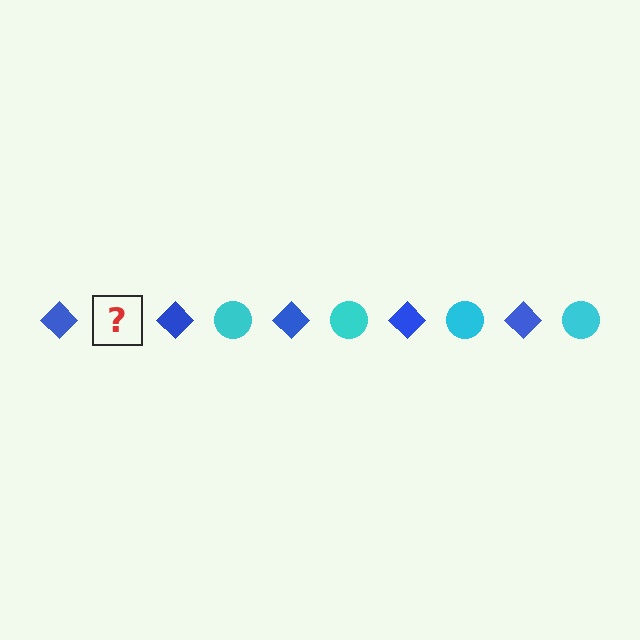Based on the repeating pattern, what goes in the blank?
The blank should be a cyan circle.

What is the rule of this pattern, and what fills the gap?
The rule is that the pattern alternates between blue diamond and cyan circle. The gap should be filled with a cyan circle.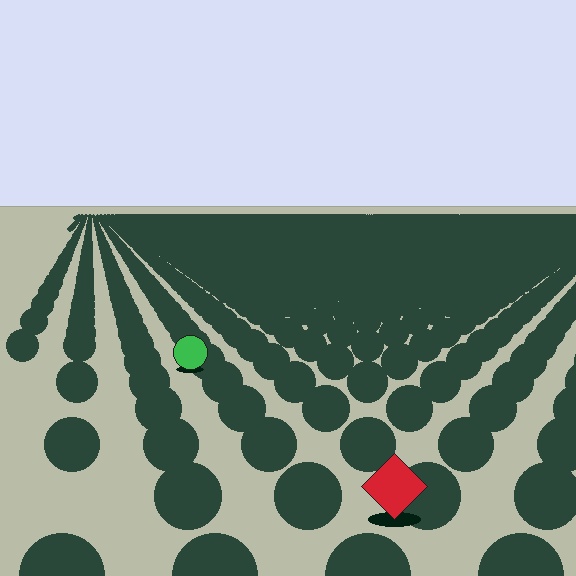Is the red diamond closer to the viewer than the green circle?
Yes. The red diamond is closer — you can tell from the texture gradient: the ground texture is coarser near it.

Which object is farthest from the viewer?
The green circle is farthest from the viewer. It appears smaller and the ground texture around it is denser.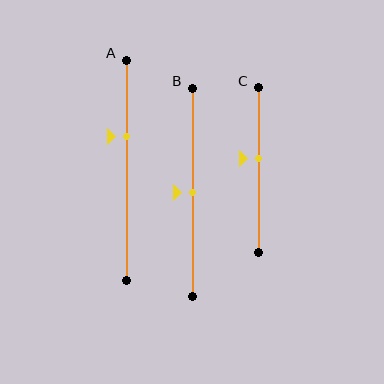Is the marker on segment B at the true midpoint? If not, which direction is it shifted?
Yes, the marker on segment B is at the true midpoint.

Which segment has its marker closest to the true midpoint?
Segment B has its marker closest to the true midpoint.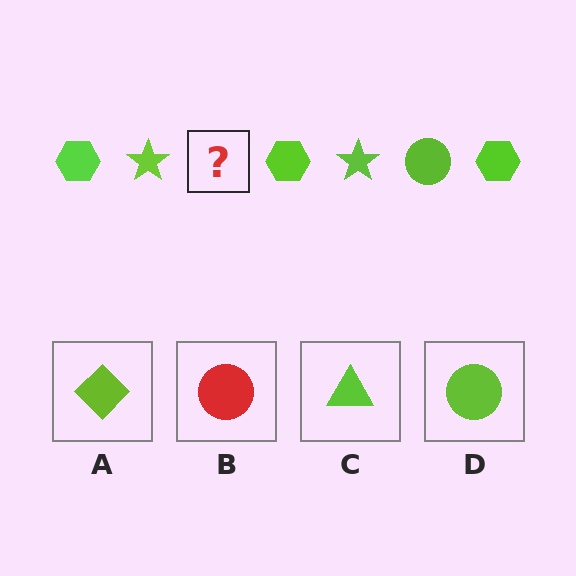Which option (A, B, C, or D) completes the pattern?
D.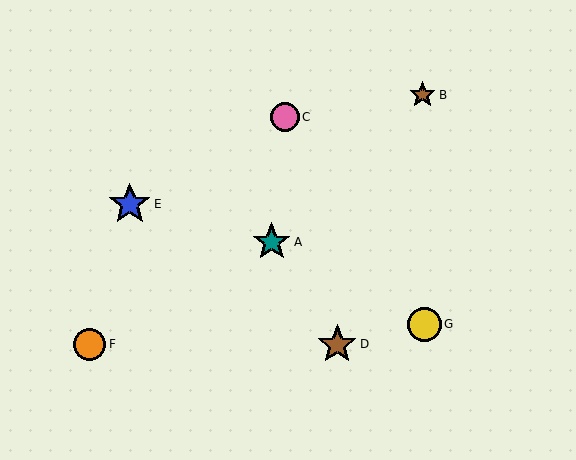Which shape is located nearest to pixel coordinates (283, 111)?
The pink circle (labeled C) at (285, 117) is nearest to that location.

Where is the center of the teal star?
The center of the teal star is at (272, 242).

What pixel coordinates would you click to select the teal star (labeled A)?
Click at (272, 242) to select the teal star A.